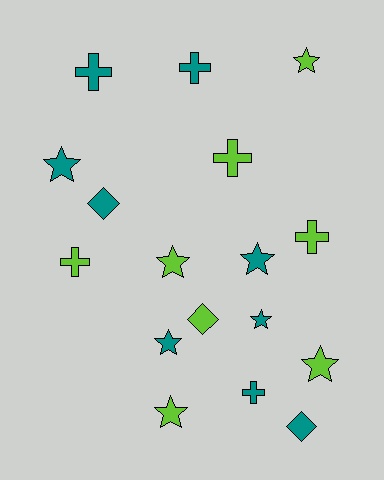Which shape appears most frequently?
Star, with 8 objects.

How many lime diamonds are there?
There is 1 lime diamond.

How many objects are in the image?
There are 17 objects.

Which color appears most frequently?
Teal, with 9 objects.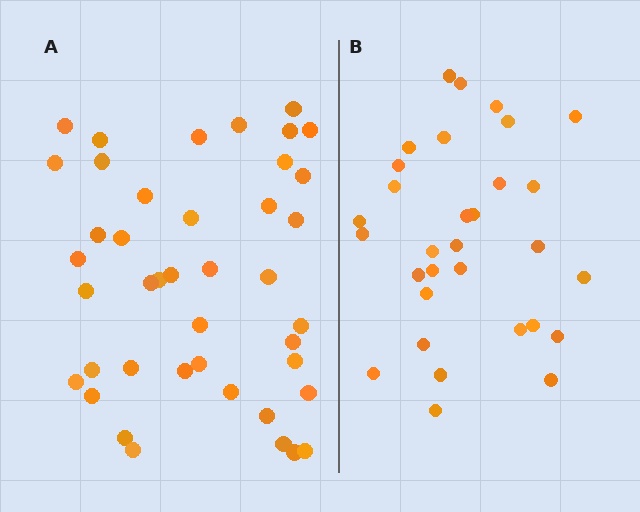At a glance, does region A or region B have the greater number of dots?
Region A (the left region) has more dots.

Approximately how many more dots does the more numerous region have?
Region A has roughly 12 or so more dots than region B.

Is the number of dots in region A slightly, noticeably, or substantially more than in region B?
Region A has noticeably more, but not dramatically so. The ratio is roughly 1.4 to 1.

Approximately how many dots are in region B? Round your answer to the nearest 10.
About 30 dots. (The exact count is 31, which rounds to 30.)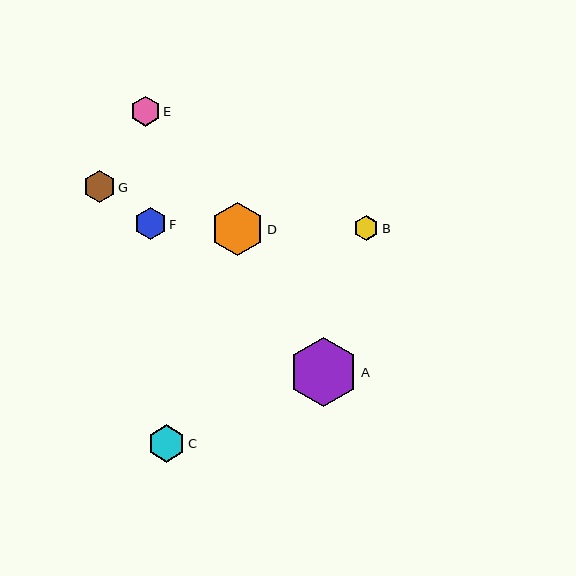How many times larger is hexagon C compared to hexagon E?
Hexagon C is approximately 1.3 times the size of hexagon E.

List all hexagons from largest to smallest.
From largest to smallest: A, D, C, G, F, E, B.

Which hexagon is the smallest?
Hexagon B is the smallest with a size of approximately 25 pixels.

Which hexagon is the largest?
Hexagon A is the largest with a size of approximately 69 pixels.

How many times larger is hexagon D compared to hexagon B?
Hexagon D is approximately 2.1 times the size of hexagon B.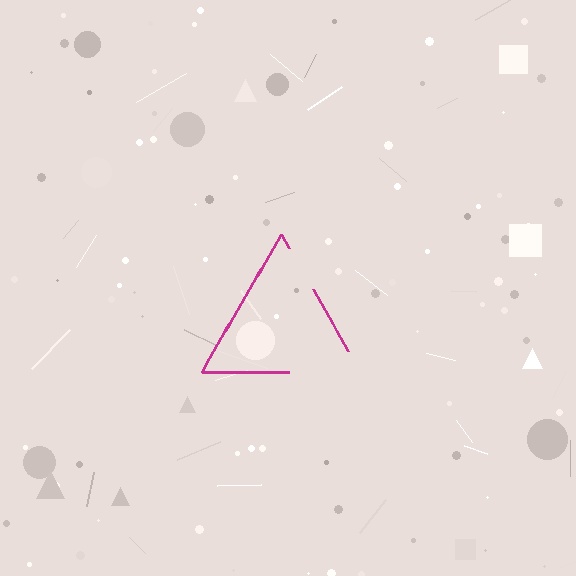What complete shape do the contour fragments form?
The contour fragments form a triangle.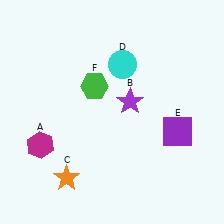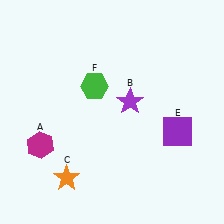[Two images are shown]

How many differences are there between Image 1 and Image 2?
There is 1 difference between the two images.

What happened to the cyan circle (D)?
The cyan circle (D) was removed in Image 2. It was in the top-right area of Image 1.